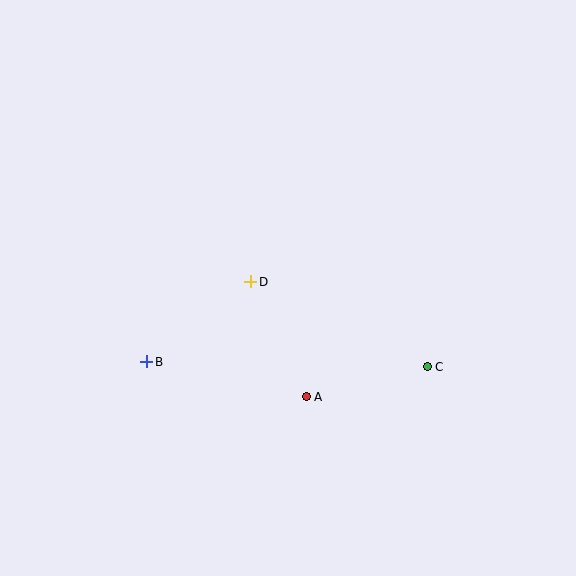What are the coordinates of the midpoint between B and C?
The midpoint between B and C is at (287, 364).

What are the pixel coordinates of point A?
Point A is at (306, 397).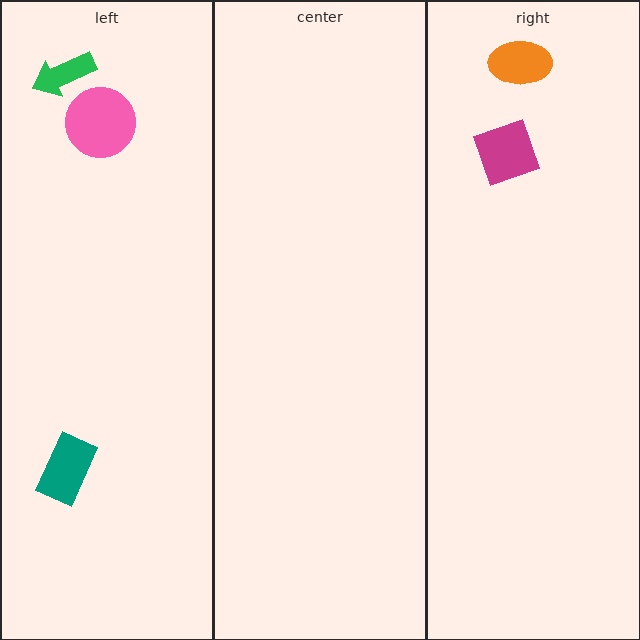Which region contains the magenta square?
The right region.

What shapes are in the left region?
The pink circle, the teal rectangle, the green arrow.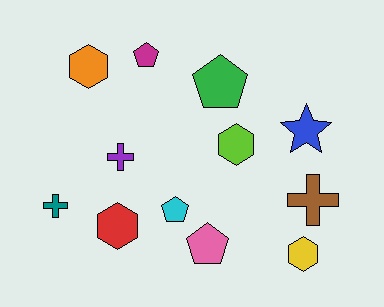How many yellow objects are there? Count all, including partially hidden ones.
There is 1 yellow object.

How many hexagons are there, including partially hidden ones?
There are 4 hexagons.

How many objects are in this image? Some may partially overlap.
There are 12 objects.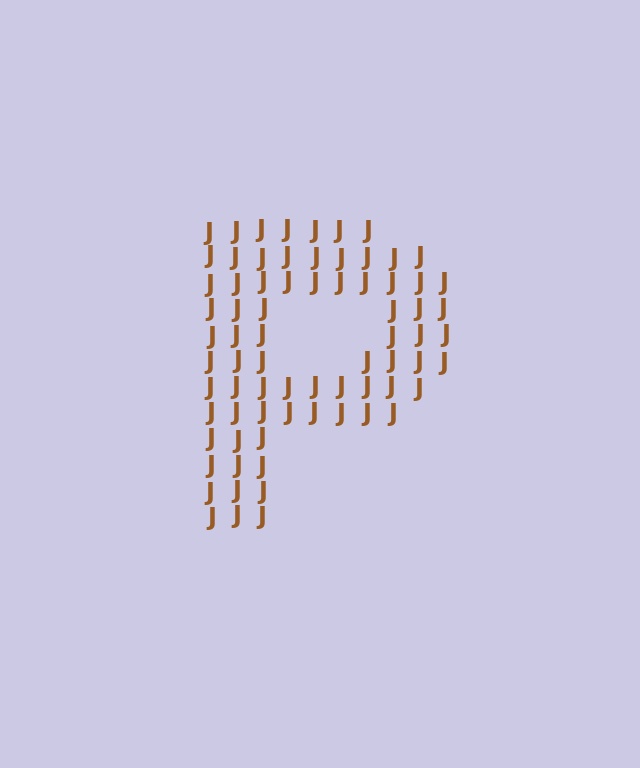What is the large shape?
The large shape is the letter P.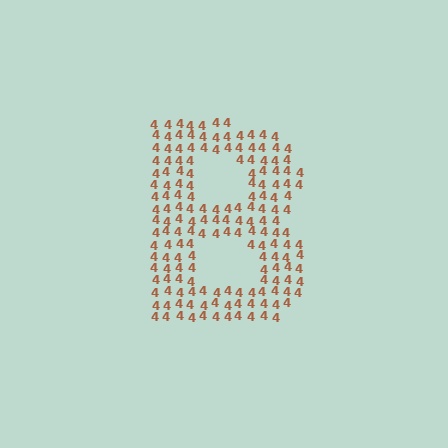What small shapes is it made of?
It is made of small digit 4's.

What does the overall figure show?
The overall figure shows the letter B.